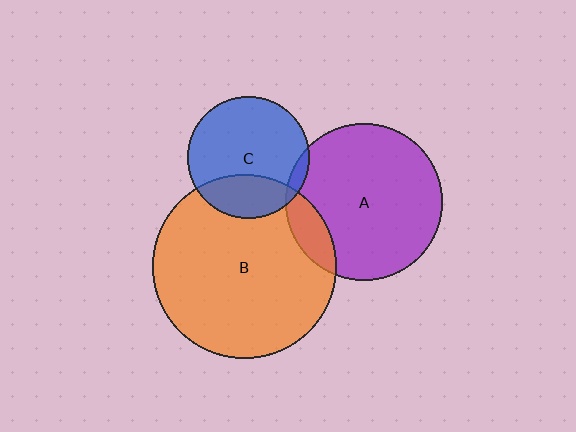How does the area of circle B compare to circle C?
Approximately 2.3 times.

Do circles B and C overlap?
Yes.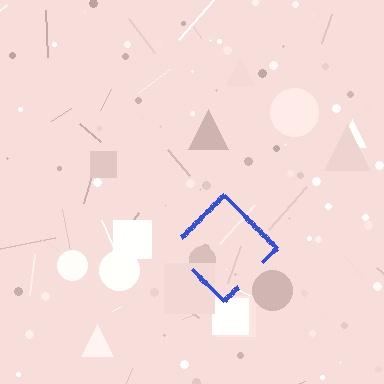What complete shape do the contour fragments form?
The contour fragments form a diamond.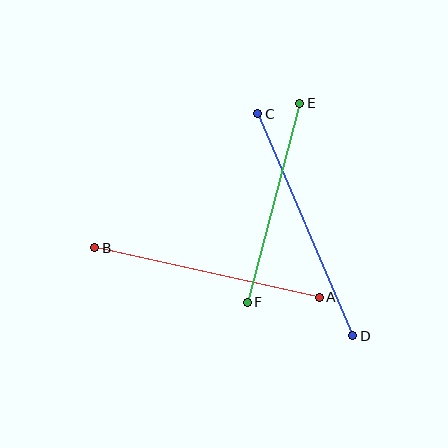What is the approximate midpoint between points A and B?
The midpoint is at approximately (207, 273) pixels.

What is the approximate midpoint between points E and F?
The midpoint is at approximately (273, 203) pixels.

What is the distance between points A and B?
The distance is approximately 230 pixels.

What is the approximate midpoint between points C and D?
The midpoint is at approximately (305, 225) pixels.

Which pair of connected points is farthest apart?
Points C and D are farthest apart.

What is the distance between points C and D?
The distance is approximately 241 pixels.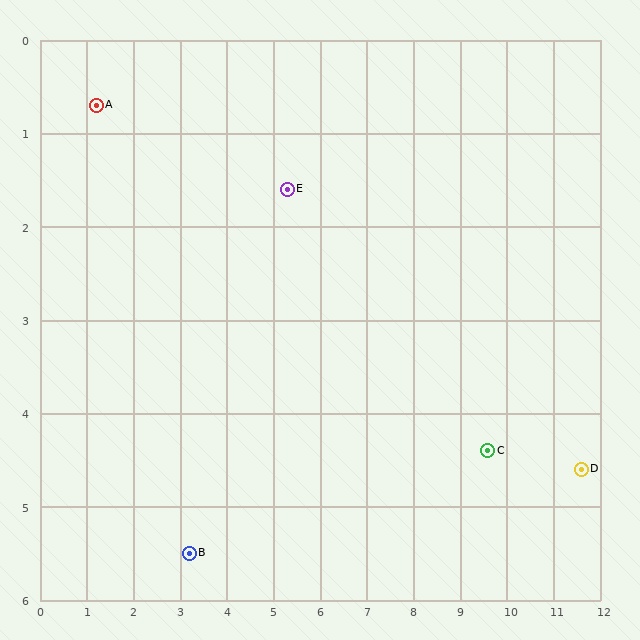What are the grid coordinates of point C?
Point C is at approximately (9.6, 4.4).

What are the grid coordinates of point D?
Point D is at approximately (11.6, 4.6).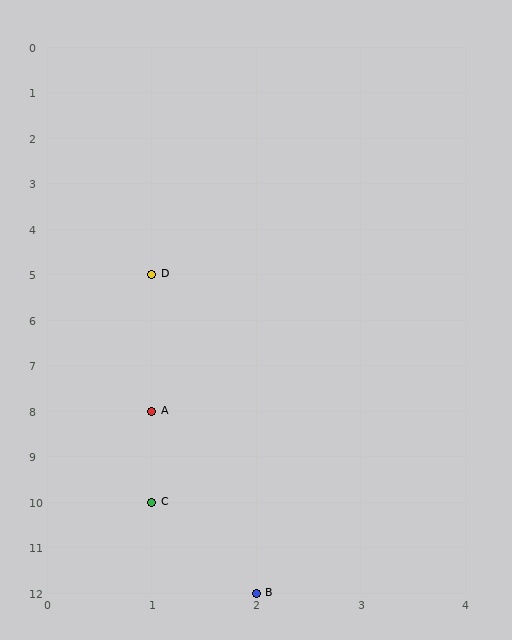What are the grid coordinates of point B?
Point B is at grid coordinates (2, 12).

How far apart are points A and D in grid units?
Points A and D are 3 rows apart.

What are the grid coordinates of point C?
Point C is at grid coordinates (1, 10).